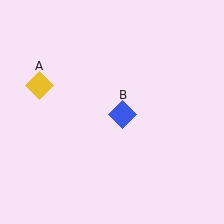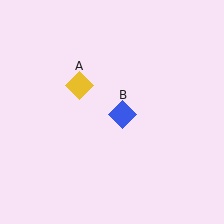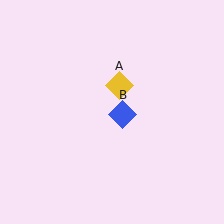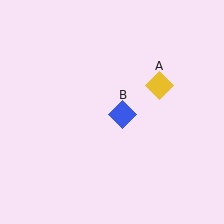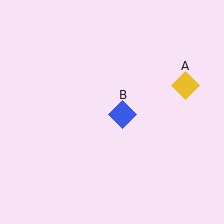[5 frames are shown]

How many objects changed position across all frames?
1 object changed position: yellow diamond (object A).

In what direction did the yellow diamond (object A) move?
The yellow diamond (object A) moved right.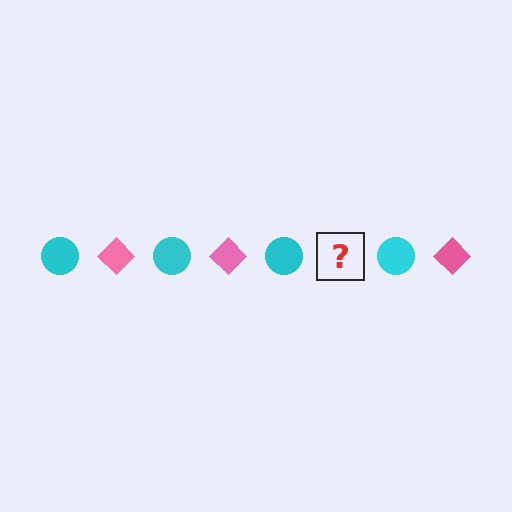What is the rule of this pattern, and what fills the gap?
The rule is that the pattern alternates between cyan circle and pink diamond. The gap should be filled with a pink diamond.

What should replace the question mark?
The question mark should be replaced with a pink diamond.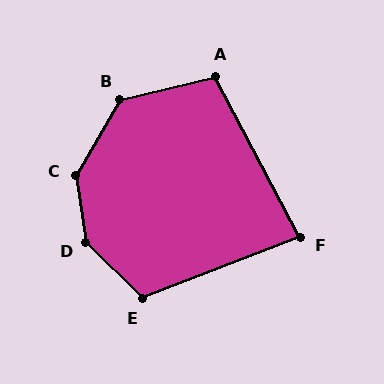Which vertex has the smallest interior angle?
F, at approximately 83 degrees.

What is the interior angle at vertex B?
Approximately 133 degrees (obtuse).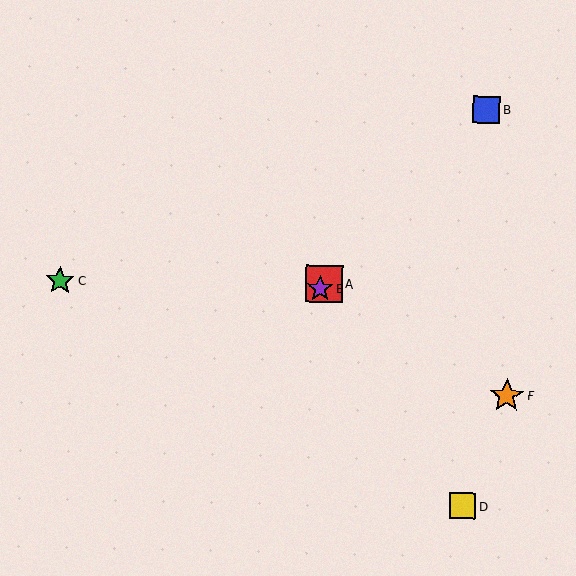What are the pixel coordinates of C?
Object C is at (60, 281).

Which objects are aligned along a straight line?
Objects A, B, E are aligned along a straight line.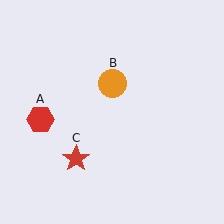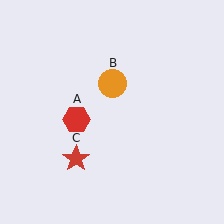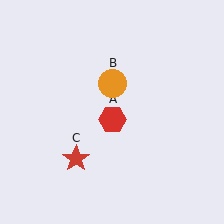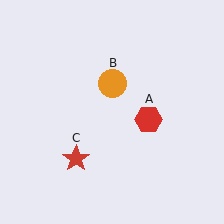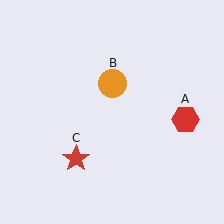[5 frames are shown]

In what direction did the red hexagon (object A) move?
The red hexagon (object A) moved right.